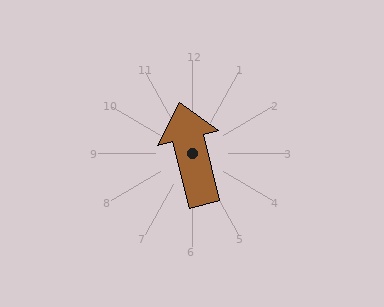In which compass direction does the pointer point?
North.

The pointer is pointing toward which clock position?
Roughly 12 o'clock.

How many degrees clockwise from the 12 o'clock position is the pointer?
Approximately 346 degrees.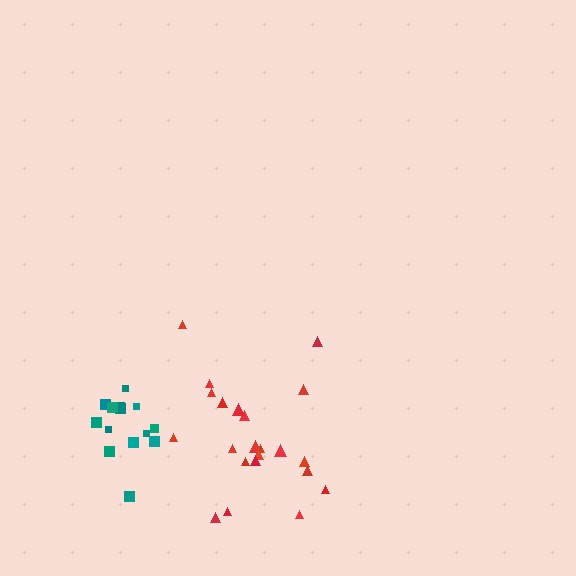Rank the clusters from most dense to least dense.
teal, red.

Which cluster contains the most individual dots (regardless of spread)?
Red (22).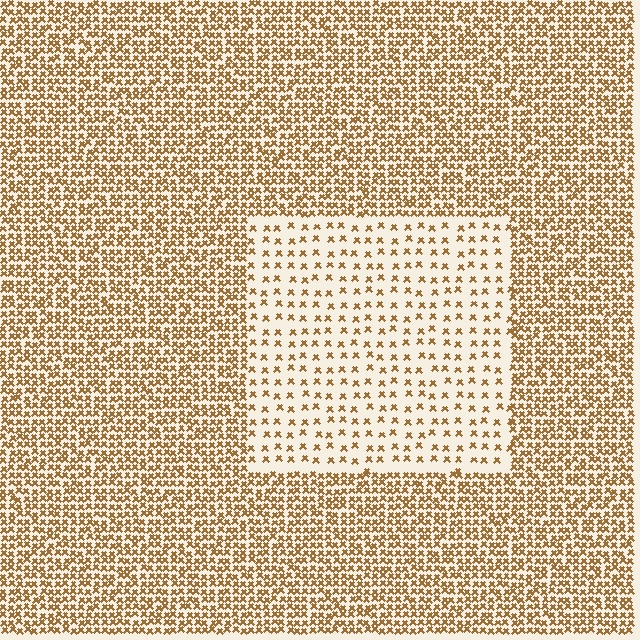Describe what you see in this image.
The image contains small brown elements arranged at two different densities. A rectangle-shaped region is visible where the elements are less densely packed than the surrounding area.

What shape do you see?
I see a rectangle.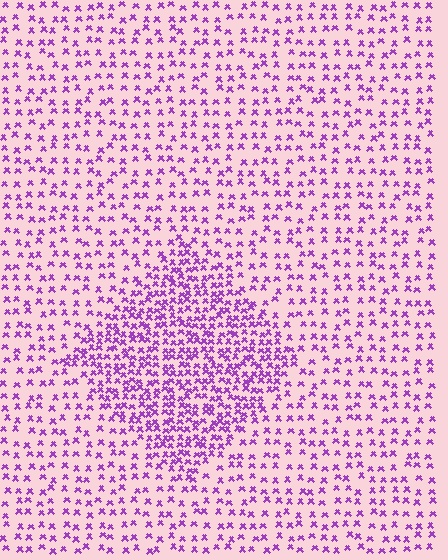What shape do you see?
I see a diamond.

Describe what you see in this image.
The image contains small purple elements arranged at two different densities. A diamond-shaped region is visible where the elements are more densely packed than the surrounding area.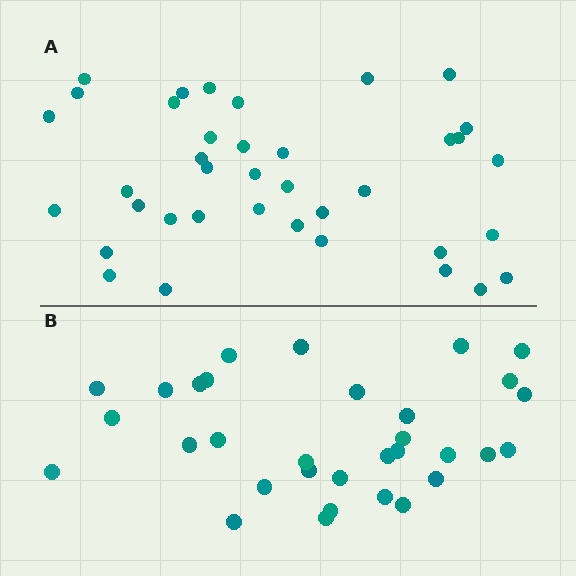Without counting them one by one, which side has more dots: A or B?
Region A (the top region) has more dots.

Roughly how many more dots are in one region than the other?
Region A has about 6 more dots than region B.